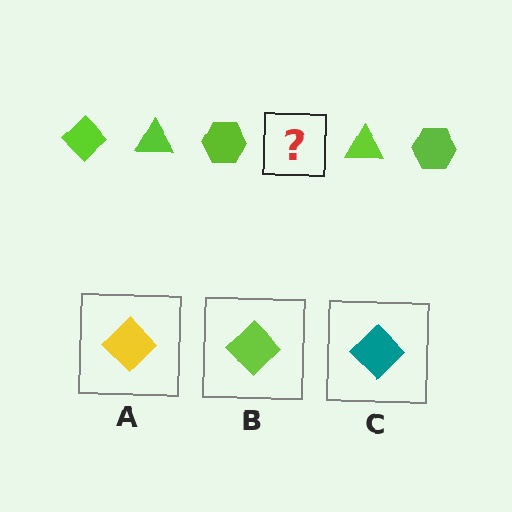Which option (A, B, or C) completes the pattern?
B.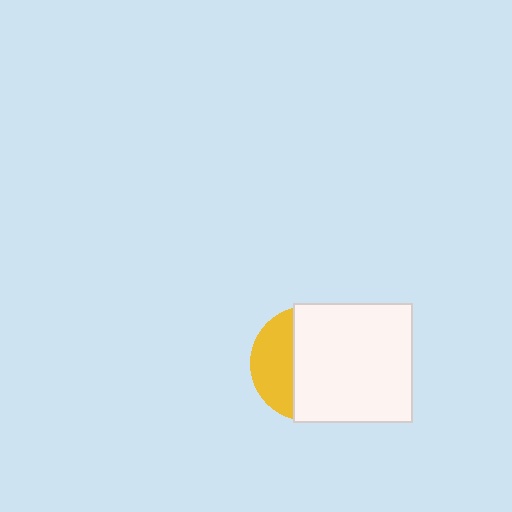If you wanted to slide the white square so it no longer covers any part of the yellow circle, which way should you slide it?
Slide it right — that is the most direct way to separate the two shapes.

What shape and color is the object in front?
The object in front is a white square.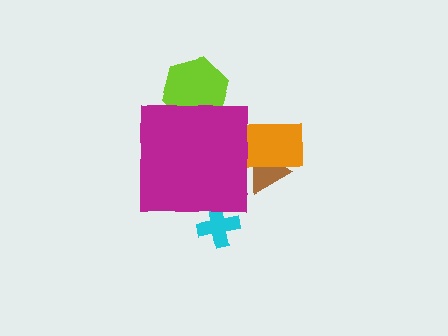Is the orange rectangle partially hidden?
Yes, the orange rectangle is partially hidden behind the magenta square.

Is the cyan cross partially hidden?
Yes, the cyan cross is partially hidden behind the magenta square.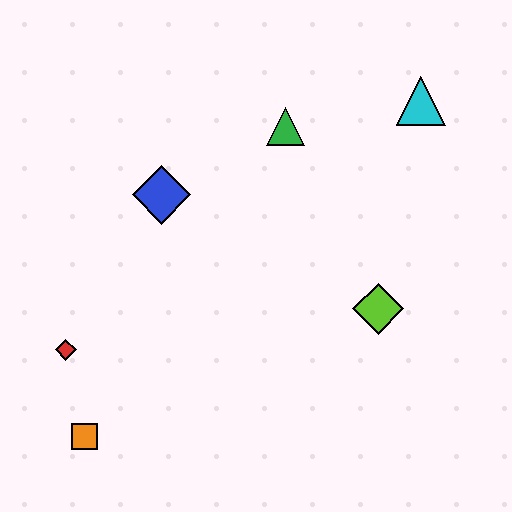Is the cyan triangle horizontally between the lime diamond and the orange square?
No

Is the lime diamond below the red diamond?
No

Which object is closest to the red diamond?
The orange square is closest to the red diamond.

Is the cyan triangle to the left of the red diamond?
No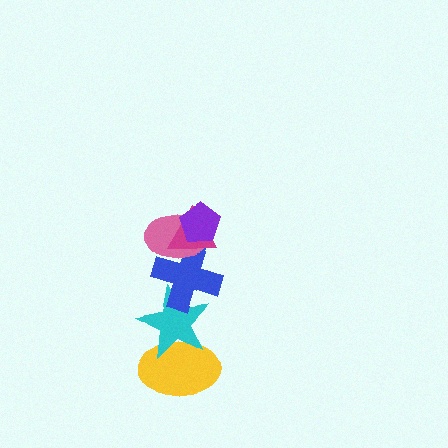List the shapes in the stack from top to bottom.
From top to bottom: the purple pentagon, the magenta triangle, the pink ellipse, the blue cross, the cyan star, the yellow ellipse.